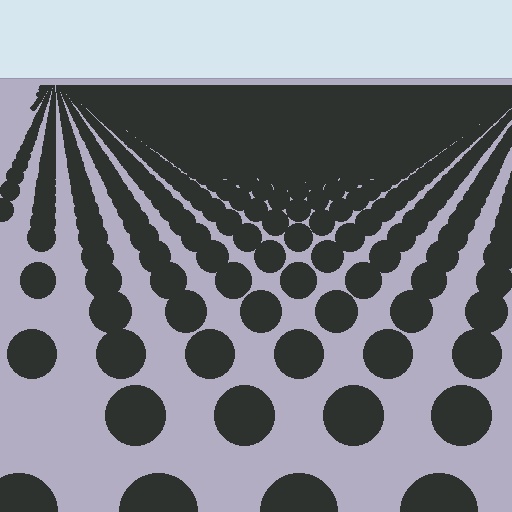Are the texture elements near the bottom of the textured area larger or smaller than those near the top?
Larger. Near the bottom, elements are closer to the viewer and appear at a bigger on-screen size.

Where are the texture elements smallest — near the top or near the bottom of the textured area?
Near the top.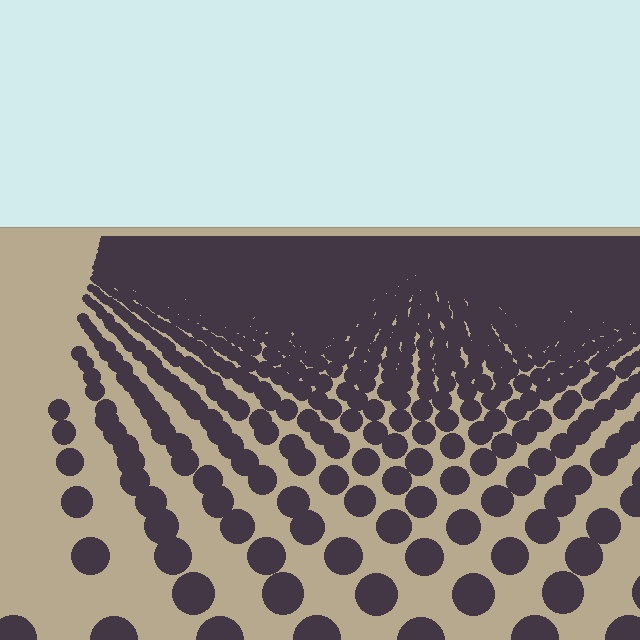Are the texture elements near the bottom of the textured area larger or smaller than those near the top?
Larger. Near the bottom, elements are closer to the viewer and appear at a bigger on-screen size.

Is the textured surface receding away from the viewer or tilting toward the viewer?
The surface is receding away from the viewer. Texture elements get smaller and denser toward the top.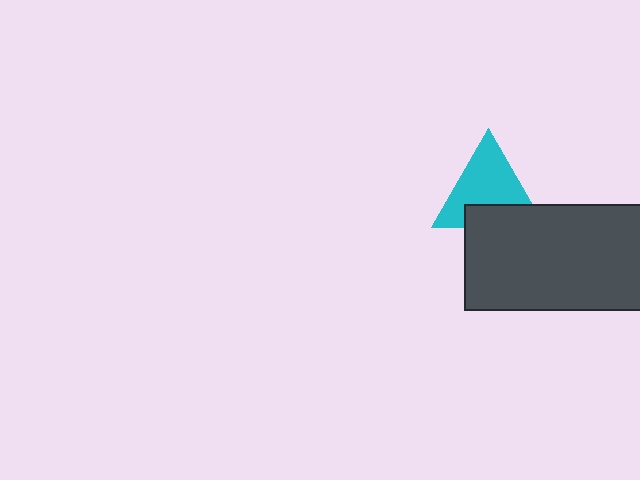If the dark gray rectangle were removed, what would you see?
You would see the complete cyan triangle.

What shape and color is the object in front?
The object in front is a dark gray rectangle.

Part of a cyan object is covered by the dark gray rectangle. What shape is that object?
It is a triangle.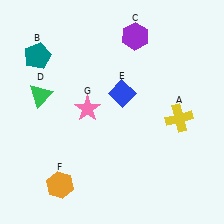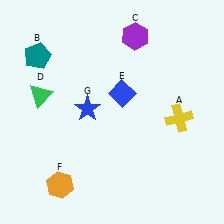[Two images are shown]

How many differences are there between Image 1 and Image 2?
There is 1 difference between the two images.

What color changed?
The star (G) changed from pink in Image 1 to blue in Image 2.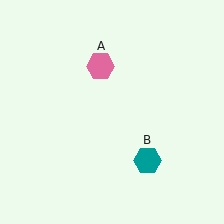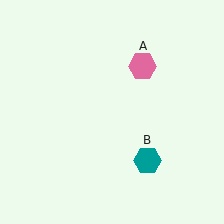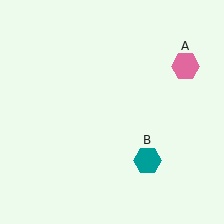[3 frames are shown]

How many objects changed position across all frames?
1 object changed position: pink hexagon (object A).